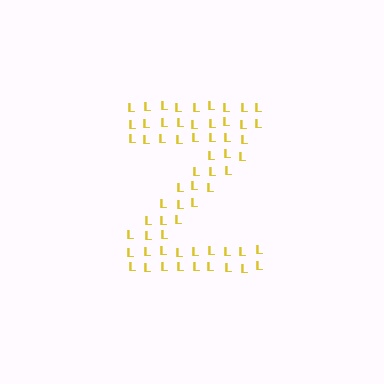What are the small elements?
The small elements are letter L's.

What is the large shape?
The large shape is the letter Z.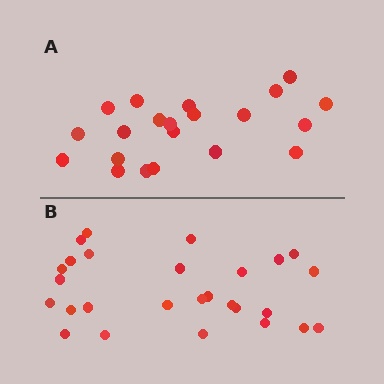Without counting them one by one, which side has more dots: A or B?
Region B (the bottom region) has more dots.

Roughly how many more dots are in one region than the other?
Region B has about 6 more dots than region A.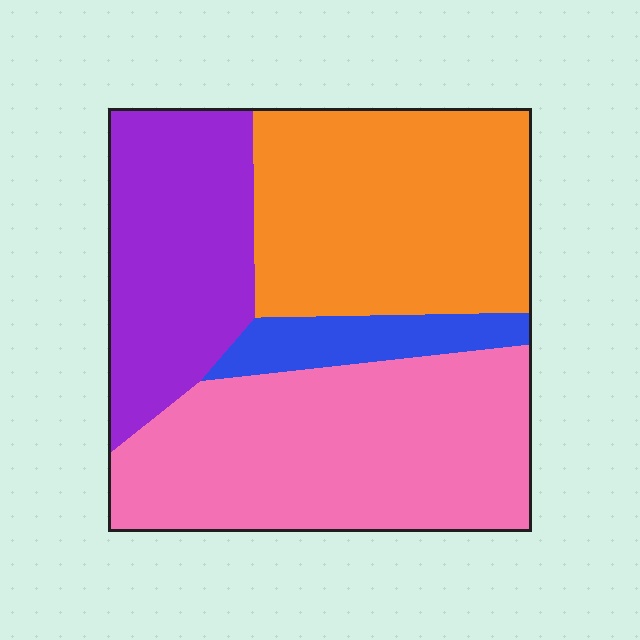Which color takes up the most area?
Pink, at roughly 35%.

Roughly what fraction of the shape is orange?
Orange takes up about one third (1/3) of the shape.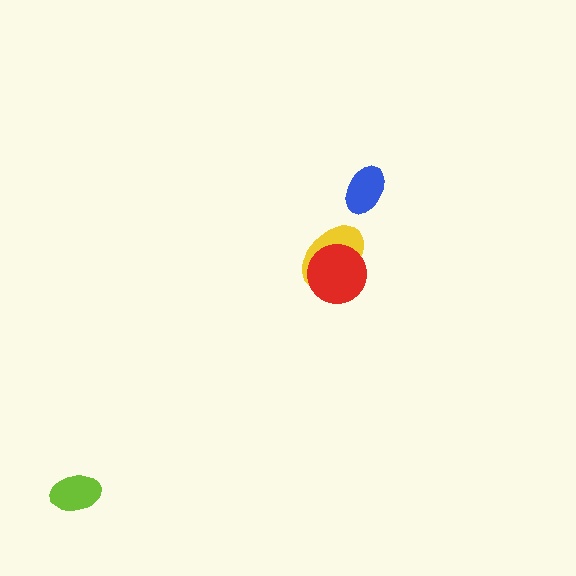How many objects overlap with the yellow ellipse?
1 object overlaps with the yellow ellipse.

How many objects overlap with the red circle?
1 object overlaps with the red circle.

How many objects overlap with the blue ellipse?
0 objects overlap with the blue ellipse.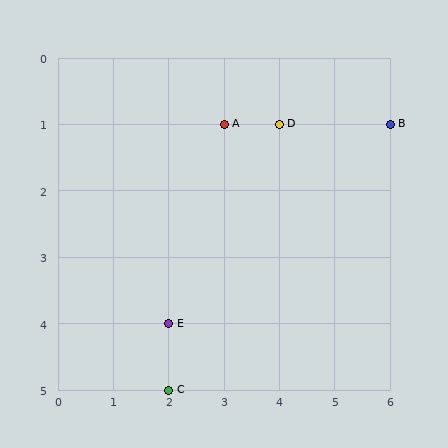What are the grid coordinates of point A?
Point A is at grid coordinates (3, 1).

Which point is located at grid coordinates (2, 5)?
Point C is at (2, 5).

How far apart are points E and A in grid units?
Points E and A are 1 column and 3 rows apart (about 3.2 grid units diagonally).